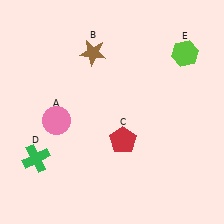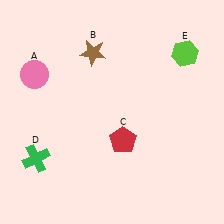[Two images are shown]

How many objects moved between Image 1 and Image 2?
1 object moved between the two images.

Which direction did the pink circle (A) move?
The pink circle (A) moved up.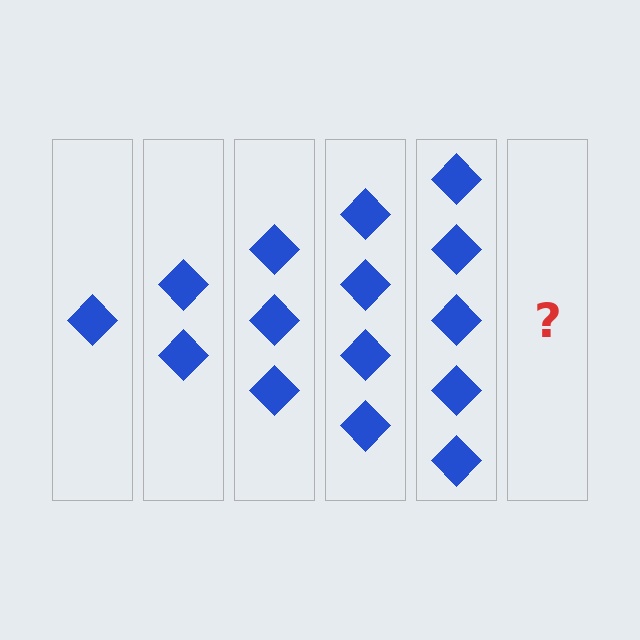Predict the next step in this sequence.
The next step is 6 diamonds.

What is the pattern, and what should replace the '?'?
The pattern is that each step adds one more diamond. The '?' should be 6 diamonds.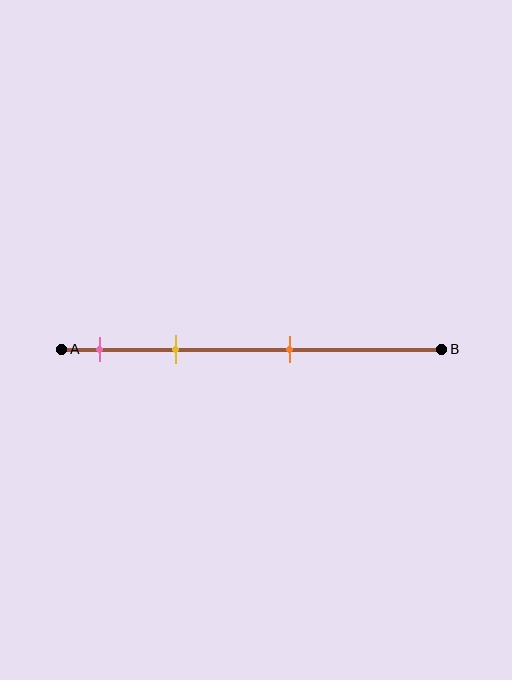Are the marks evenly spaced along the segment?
No, the marks are not evenly spaced.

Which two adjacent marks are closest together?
The pink and yellow marks are the closest adjacent pair.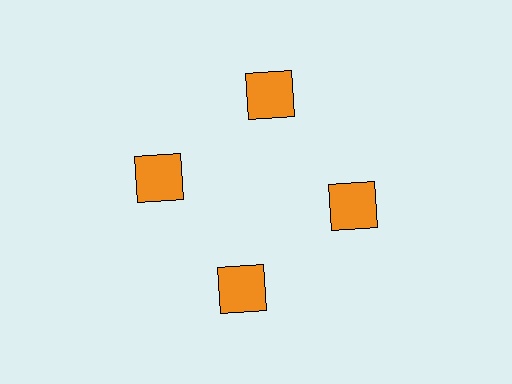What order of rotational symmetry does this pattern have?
This pattern has 4-fold rotational symmetry.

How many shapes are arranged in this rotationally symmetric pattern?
There are 4 shapes, arranged in 4 groups of 1.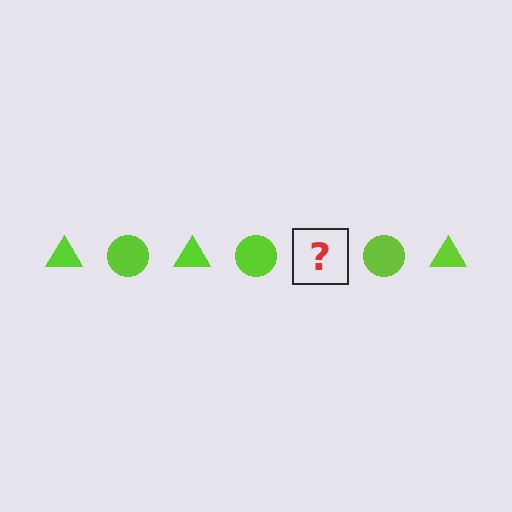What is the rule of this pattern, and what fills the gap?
The rule is that the pattern cycles through triangle, circle shapes in lime. The gap should be filled with a lime triangle.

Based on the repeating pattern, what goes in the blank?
The blank should be a lime triangle.